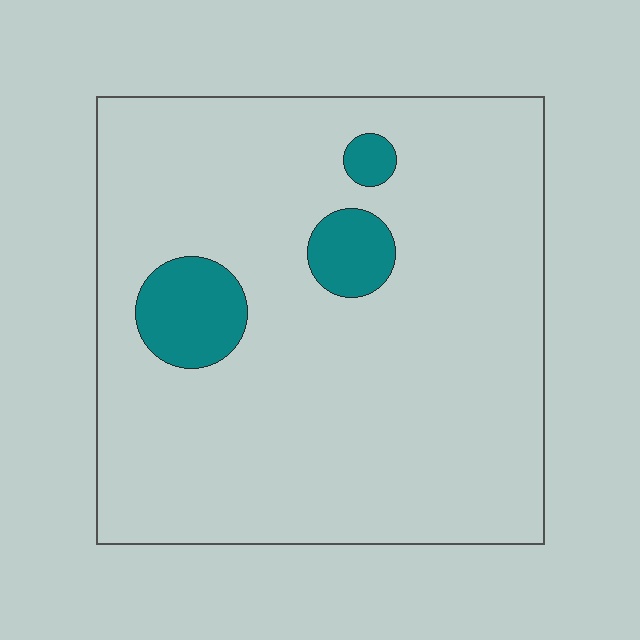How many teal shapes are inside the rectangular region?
3.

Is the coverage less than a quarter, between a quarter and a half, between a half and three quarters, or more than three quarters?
Less than a quarter.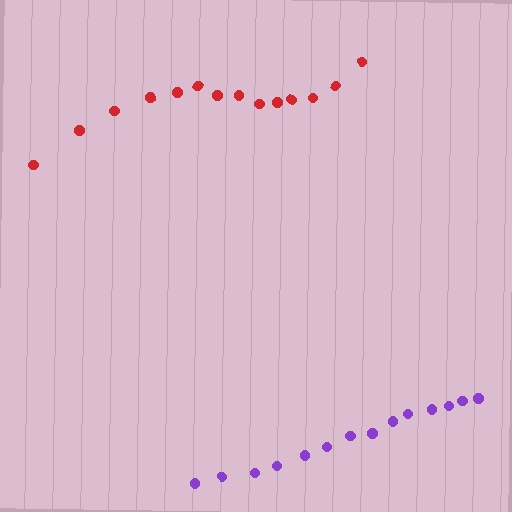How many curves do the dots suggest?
There are 2 distinct paths.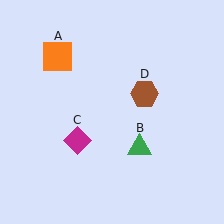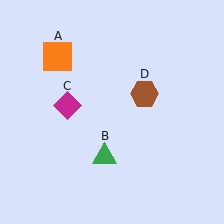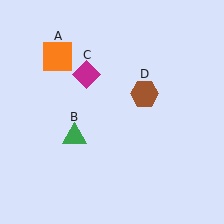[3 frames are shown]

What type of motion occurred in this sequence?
The green triangle (object B), magenta diamond (object C) rotated clockwise around the center of the scene.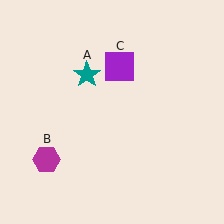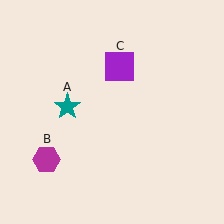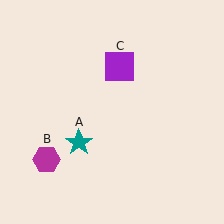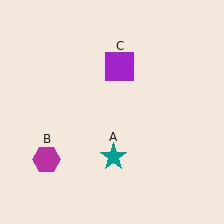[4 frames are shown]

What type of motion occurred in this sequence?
The teal star (object A) rotated counterclockwise around the center of the scene.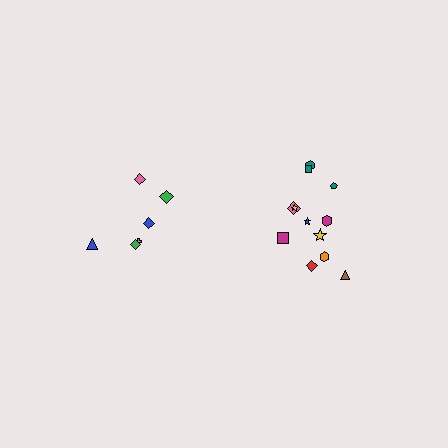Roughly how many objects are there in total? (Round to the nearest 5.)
Roughly 20 objects in total.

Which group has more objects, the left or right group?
The right group.